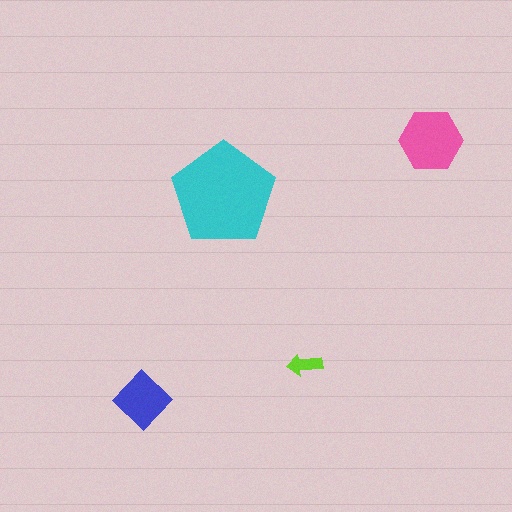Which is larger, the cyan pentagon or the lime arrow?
The cyan pentagon.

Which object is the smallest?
The lime arrow.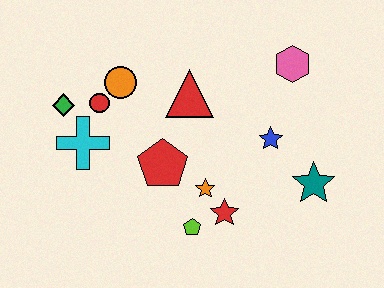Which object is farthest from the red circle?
The teal star is farthest from the red circle.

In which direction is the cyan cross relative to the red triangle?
The cyan cross is to the left of the red triangle.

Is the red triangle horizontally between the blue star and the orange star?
No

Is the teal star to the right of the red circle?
Yes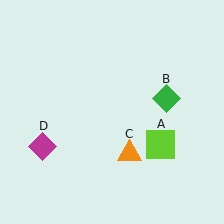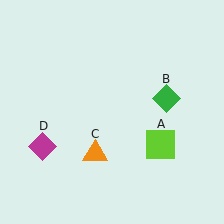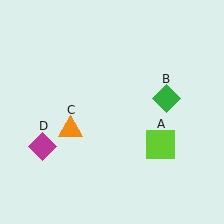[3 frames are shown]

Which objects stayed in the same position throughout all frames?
Lime square (object A) and green diamond (object B) and magenta diamond (object D) remained stationary.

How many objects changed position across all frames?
1 object changed position: orange triangle (object C).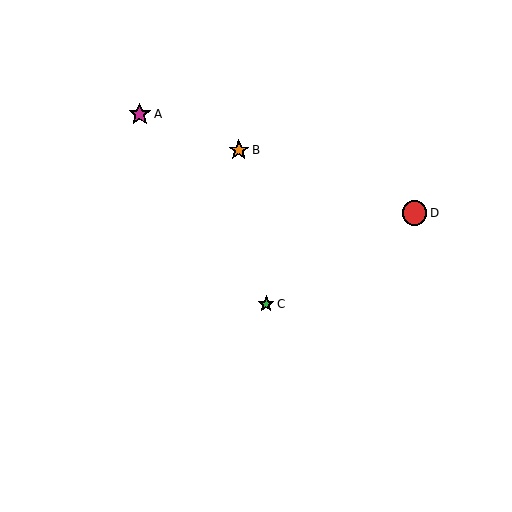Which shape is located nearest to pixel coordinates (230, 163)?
The orange star (labeled B) at (239, 150) is nearest to that location.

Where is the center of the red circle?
The center of the red circle is at (414, 213).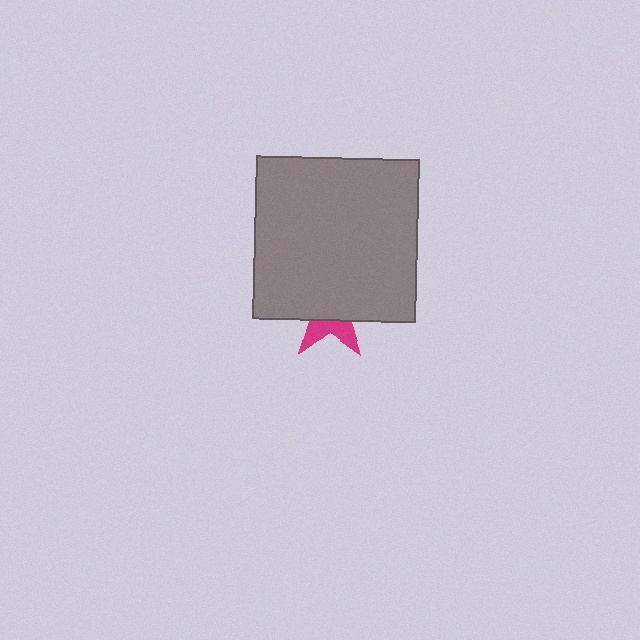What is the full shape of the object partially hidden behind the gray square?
The partially hidden object is a magenta star.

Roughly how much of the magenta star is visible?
A small part of it is visible (roughly 31%).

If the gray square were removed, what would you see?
You would see the complete magenta star.